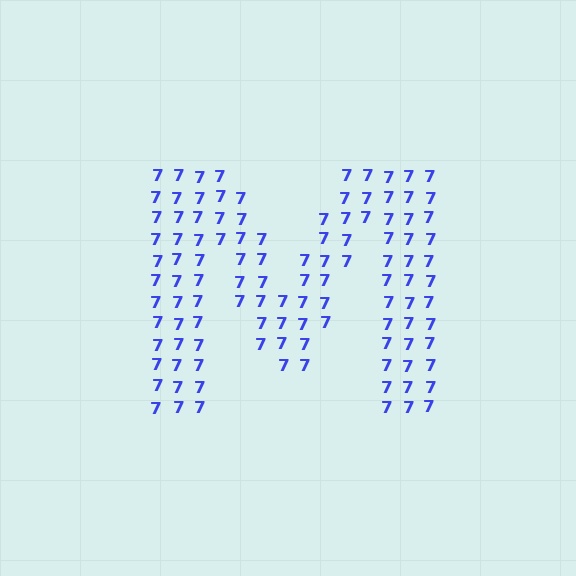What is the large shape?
The large shape is the letter M.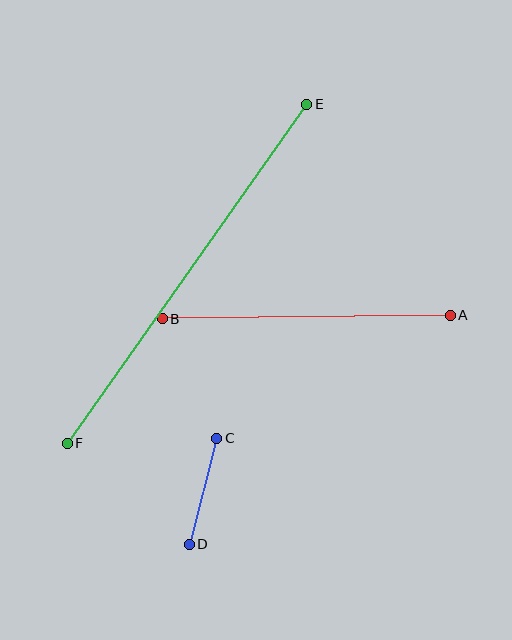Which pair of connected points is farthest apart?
Points E and F are farthest apart.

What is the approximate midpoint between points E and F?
The midpoint is at approximately (187, 274) pixels.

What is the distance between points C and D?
The distance is approximately 110 pixels.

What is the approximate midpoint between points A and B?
The midpoint is at approximately (306, 317) pixels.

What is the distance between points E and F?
The distance is approximately 415 pixels.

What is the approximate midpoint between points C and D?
The midpoint is at approximately (203, 491) pixels.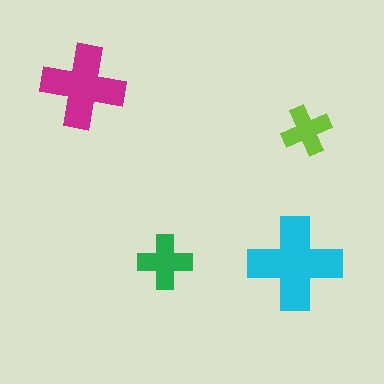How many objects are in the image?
There are 4 objects in the image.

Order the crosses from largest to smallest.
the cyan one, the magenta one, the green one, the lime one.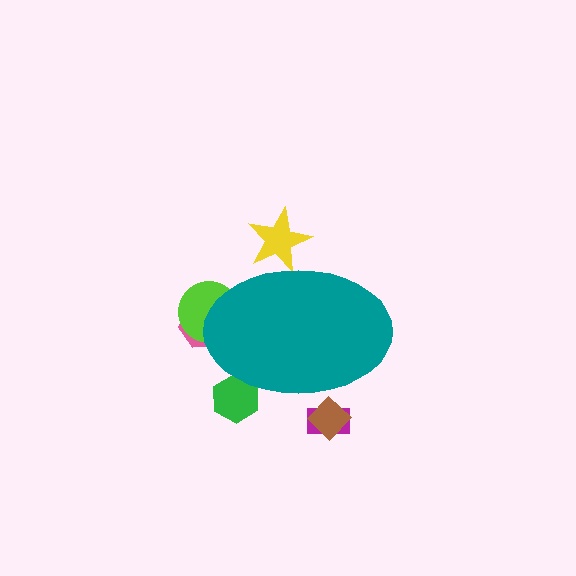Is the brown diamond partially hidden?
Yes, the brown diamond is partially hidden behind the teal ellipse.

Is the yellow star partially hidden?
Yes, the yellow star is partially hidden behind the teal ellipse.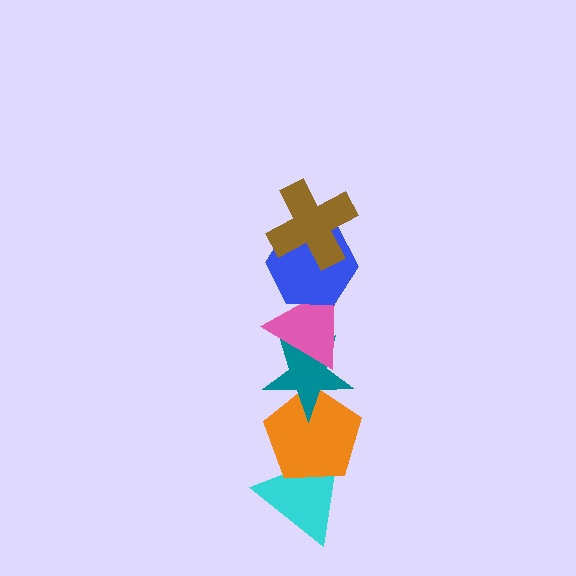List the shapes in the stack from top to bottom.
From top to bottom: the brown cross, the blue hexagon, the pink triangle, the teal star, the orange pentagon, the cyan triangle.